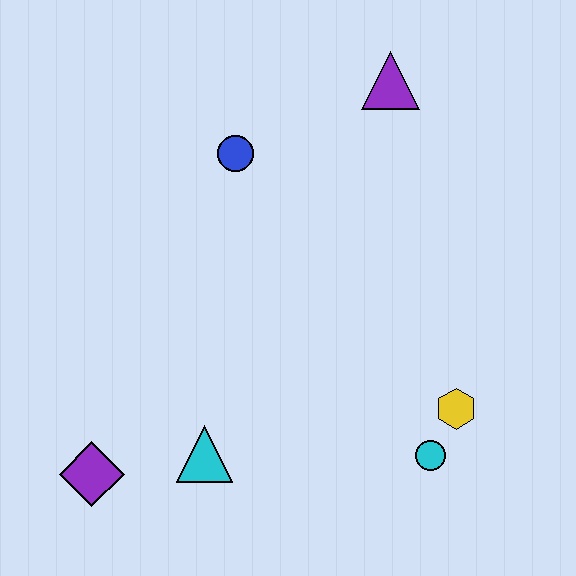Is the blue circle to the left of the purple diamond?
No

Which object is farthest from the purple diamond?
The purple triangle is farthest from the purple diamond.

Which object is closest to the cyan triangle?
The purple diamond is closest to the cyan triangle.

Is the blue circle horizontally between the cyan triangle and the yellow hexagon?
Yes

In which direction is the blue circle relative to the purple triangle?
The blue circle is to the left of the purple triangle.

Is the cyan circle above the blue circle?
No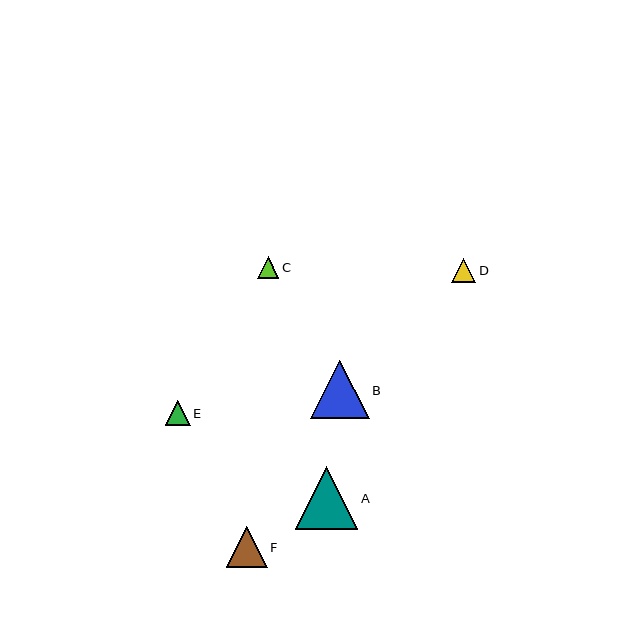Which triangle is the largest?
Triangle A is the largest with a size of approximately 63 pixels.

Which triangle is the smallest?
Triangle C is the smallest with a size of approximately 22 pixels.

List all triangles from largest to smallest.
From largest to smallest: A, B, F, E, D, C.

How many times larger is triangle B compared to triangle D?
Triangle B is approximately 2.4 times the size of triangle D.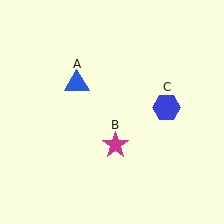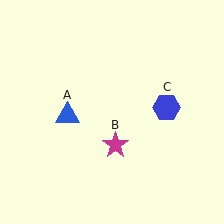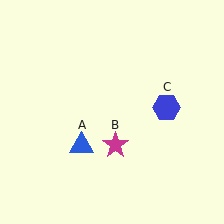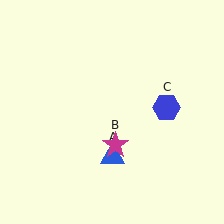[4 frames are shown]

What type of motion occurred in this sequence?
The blue triangle (object A) rotated counterclockwise around the center of the scene.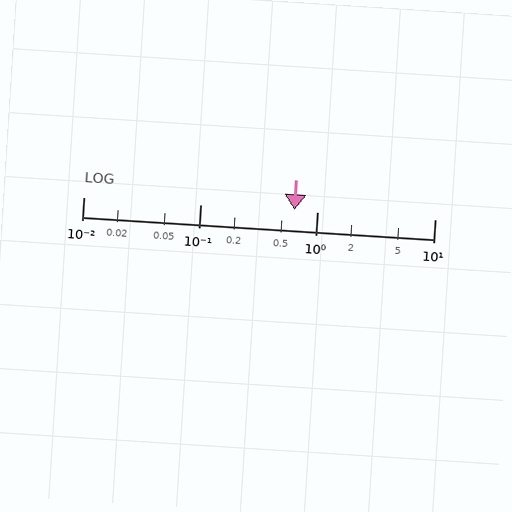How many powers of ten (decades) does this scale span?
The scale spans 3 decades, from 0.01 to 10.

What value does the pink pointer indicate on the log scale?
The pointer indicates approximately 0.64.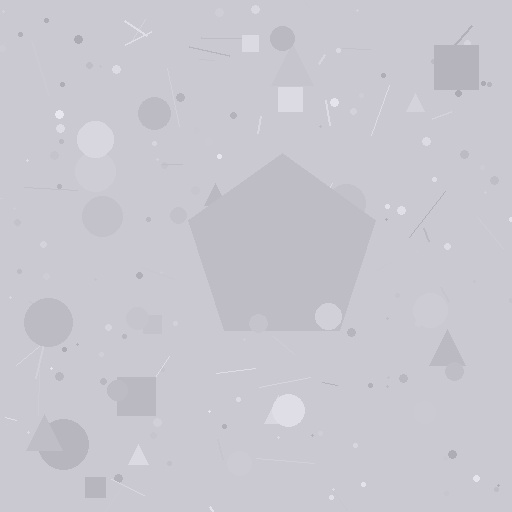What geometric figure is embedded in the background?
A pentagon is embedded in the background.